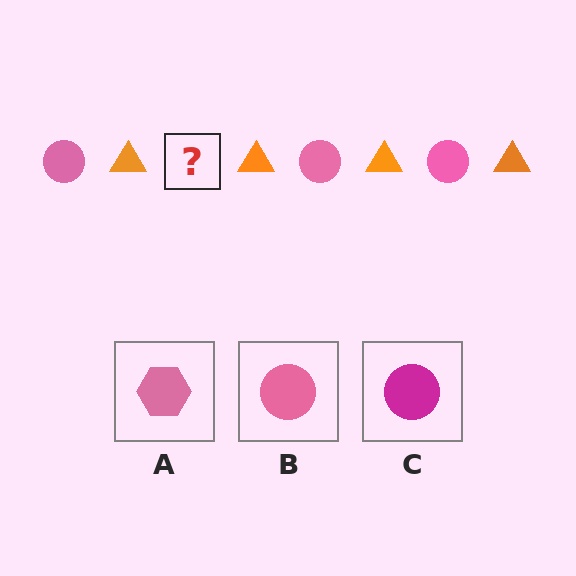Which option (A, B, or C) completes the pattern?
B.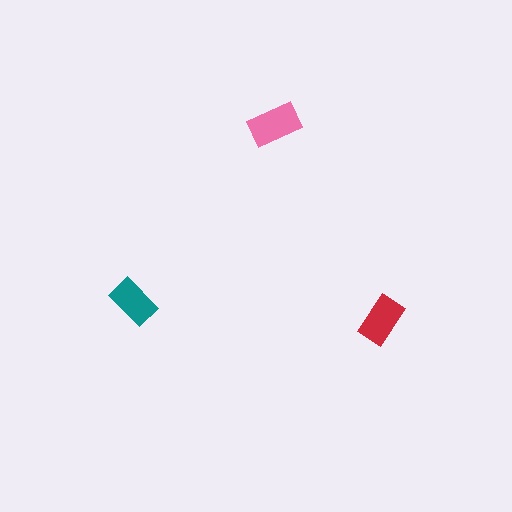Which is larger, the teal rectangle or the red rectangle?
The red one.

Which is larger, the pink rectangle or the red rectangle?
The pink one.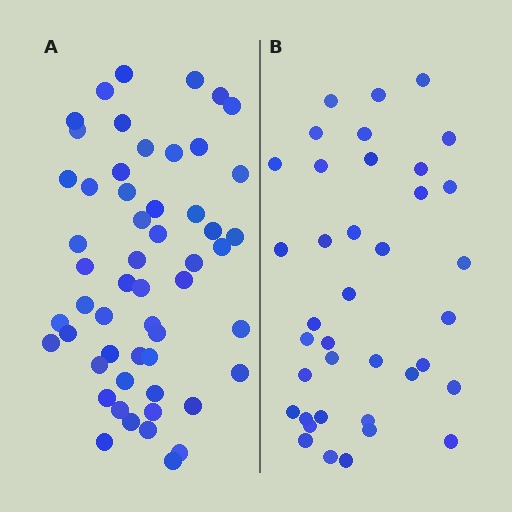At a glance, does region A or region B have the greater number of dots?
Region A (the left region) has more dots.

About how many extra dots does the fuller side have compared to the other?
Region A has approximately 15 more dots than region B.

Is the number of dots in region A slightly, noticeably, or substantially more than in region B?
Region A has noticeably more, but not dramatically so. The ratio is roughly 1.4 to 1.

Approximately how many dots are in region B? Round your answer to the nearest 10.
About 40 dots. (The exact count is 38, which rounds to 40.)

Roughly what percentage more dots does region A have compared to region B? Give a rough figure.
About 40% more.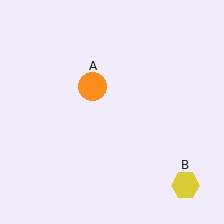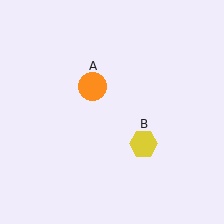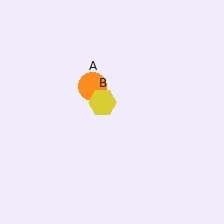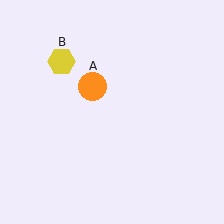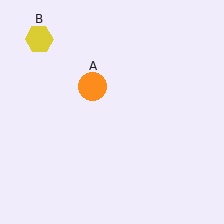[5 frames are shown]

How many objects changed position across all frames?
1 object changed position: yellow hexagon (object B).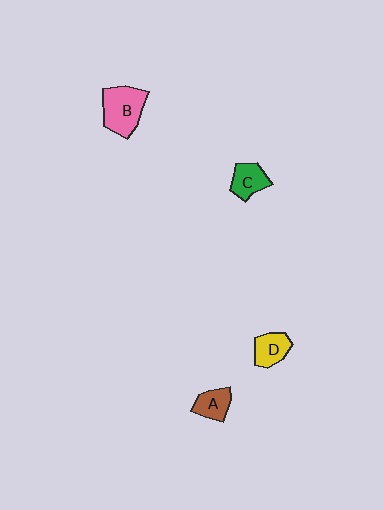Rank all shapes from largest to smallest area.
From largest to smallest: B (pink), C (green), D (yellow), A (brown).